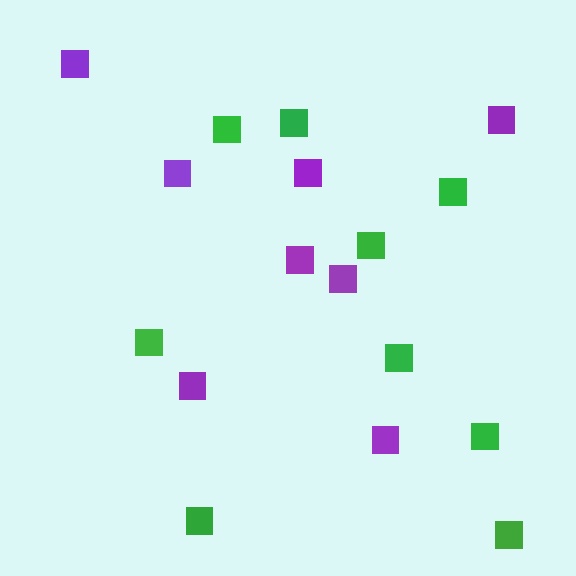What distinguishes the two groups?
There are 2 groups: one group of purple squares (8) and one group of green squares (9).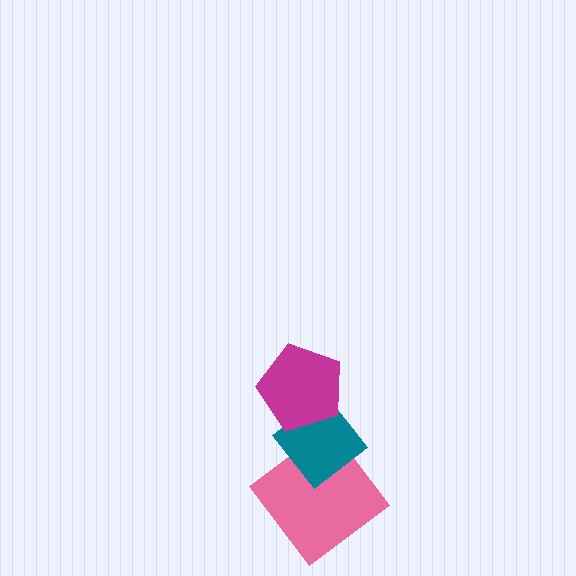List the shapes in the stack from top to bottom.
From top to bottom: the magenta pentagon, the teal diamond, the pink diamond.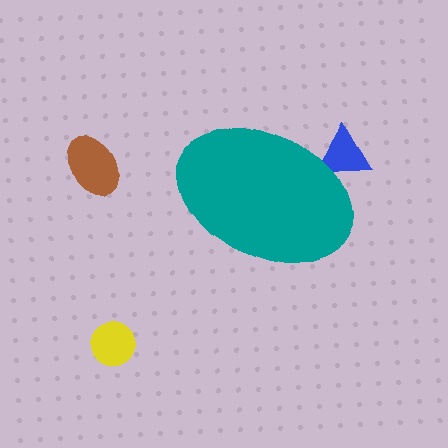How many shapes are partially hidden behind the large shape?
1 shape is partially hidden.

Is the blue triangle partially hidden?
Yes, the blue triangle is partially hidden behind the teal ellipse.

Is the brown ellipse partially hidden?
No, the brown ellipse is fully visible.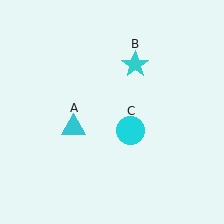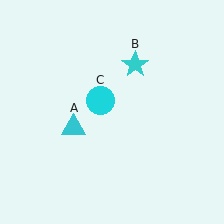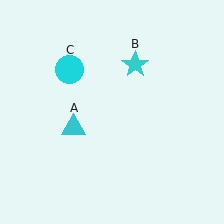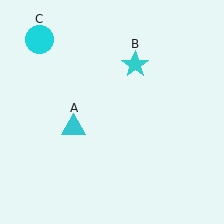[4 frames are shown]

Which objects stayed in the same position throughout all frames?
Cyan triangle (object A) and cyan star (object B) remained stationary.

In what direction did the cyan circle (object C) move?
The cyan circle (object C) moved up and to the left.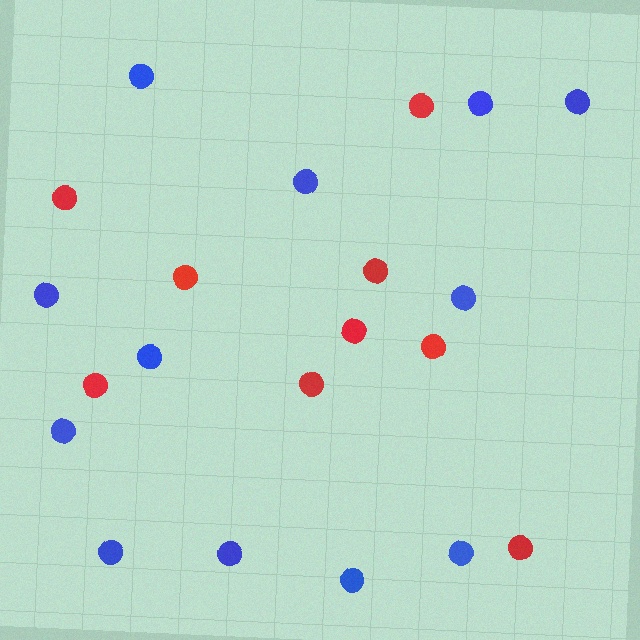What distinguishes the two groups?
There are 2 groups: one group of red circles (9) and one group of blue circles (12).